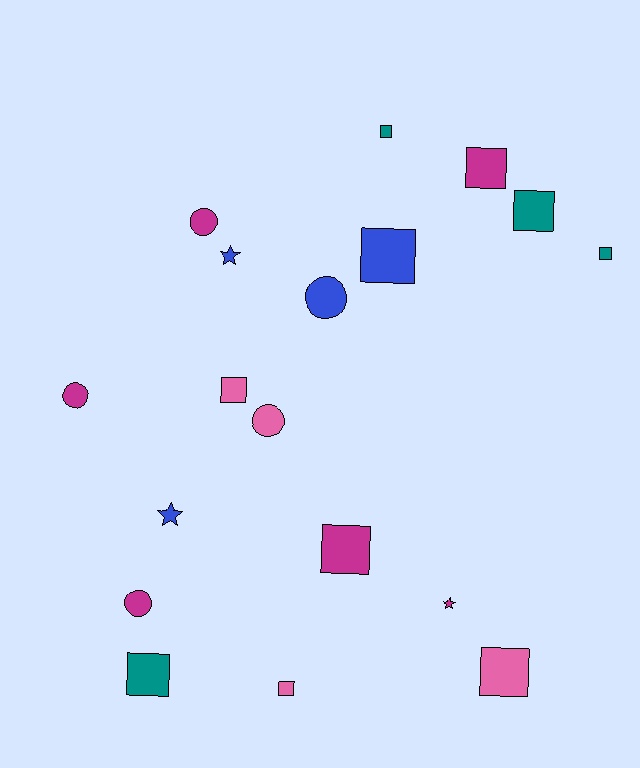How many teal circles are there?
There are no teal circles.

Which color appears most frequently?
Magenta, with 6 objects.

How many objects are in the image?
There are 18 objects.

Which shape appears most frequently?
Square, with 10 objects.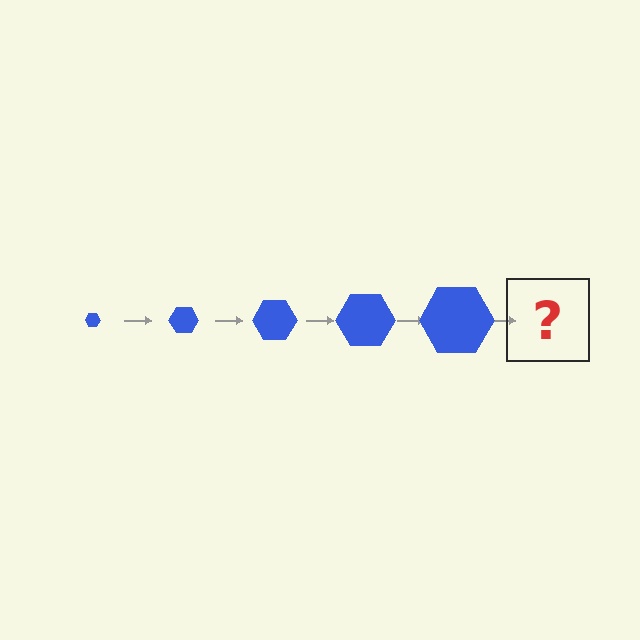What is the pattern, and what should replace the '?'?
The pattern is that the hexagon gets progressively larger each step. The '?' should be a blue hexagon, larger than the previous one.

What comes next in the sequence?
The next element should be a blue hexagon, larger than the previous one.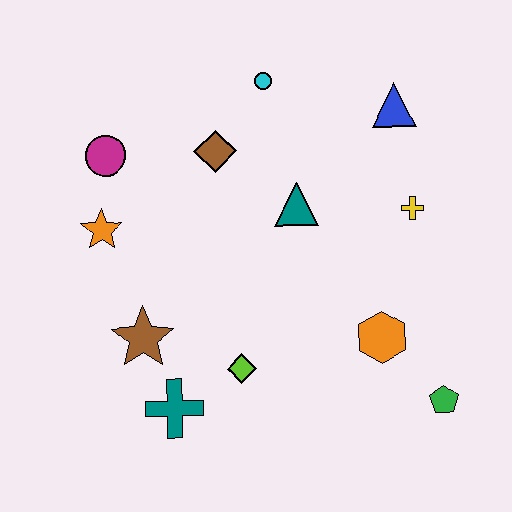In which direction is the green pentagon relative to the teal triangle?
The green pentagon is below the teal triangle.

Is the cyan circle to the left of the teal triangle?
Yes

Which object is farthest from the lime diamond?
The blue triangle is farthest from the lime diamond.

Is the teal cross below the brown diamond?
Yes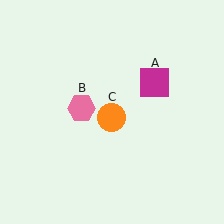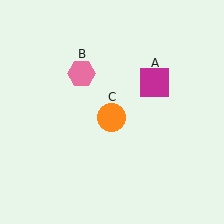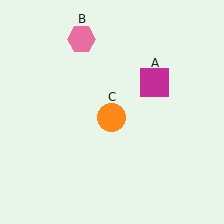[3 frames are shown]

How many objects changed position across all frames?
1 object changed position: pink hexagon (object B).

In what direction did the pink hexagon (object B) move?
The pink hexagon (object B) moved up.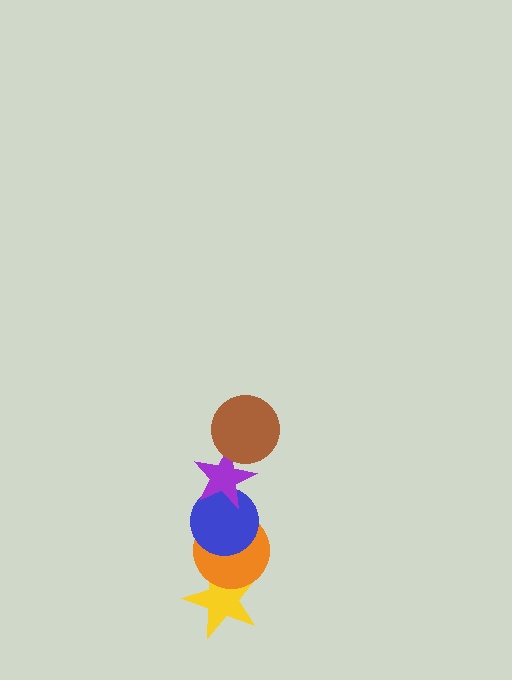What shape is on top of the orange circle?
The blue circle is on top of the orange circle.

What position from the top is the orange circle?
The orange circle is 4th from the top.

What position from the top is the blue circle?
The blue circle is 3rd from the top.